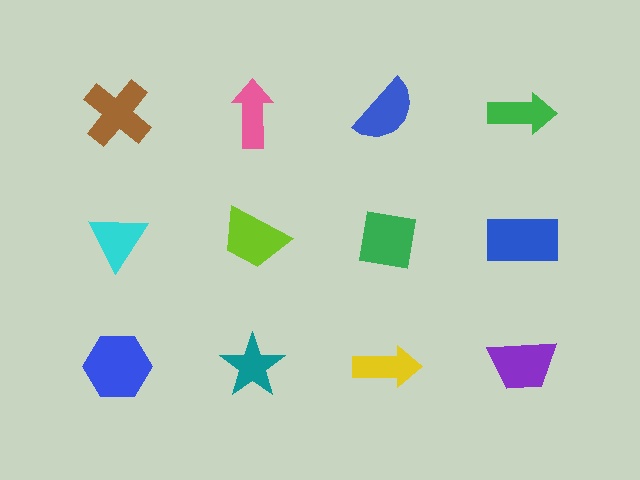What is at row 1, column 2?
A pink arrow.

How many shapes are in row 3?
4 shapes.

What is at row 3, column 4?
A purple trapezoid.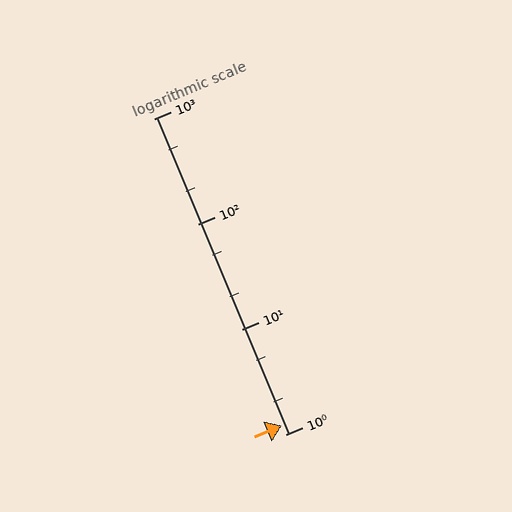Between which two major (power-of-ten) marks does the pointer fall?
The pointer is between 1 and 10.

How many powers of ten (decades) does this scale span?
The scale spans 3 decades, from 1 to 1000.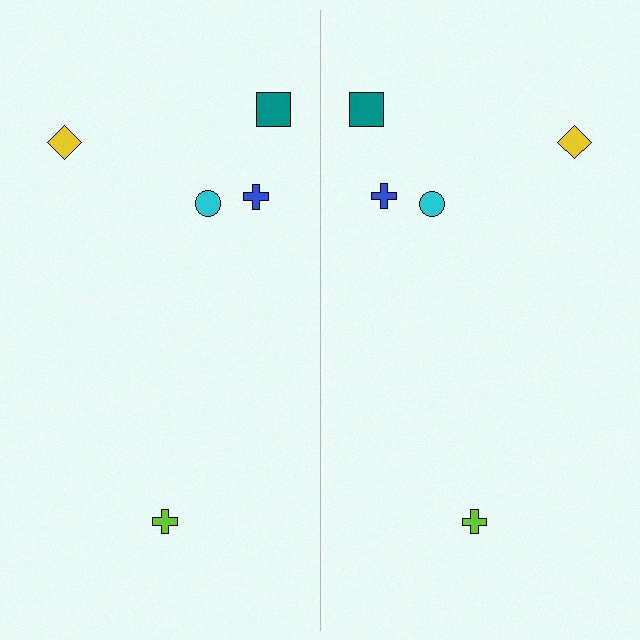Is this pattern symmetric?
Yes, this pattern has bilateral (reflection) symmetry.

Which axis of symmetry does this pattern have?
The pattern has a vertical axis of symmetry running through the center of the image.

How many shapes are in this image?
There are 10 shapes in this image.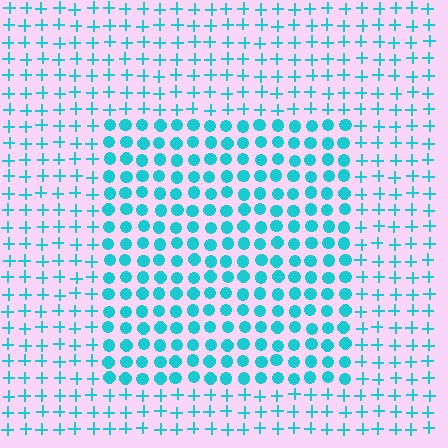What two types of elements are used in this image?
The image uses circles inside the rectangle region and plus signs outside it.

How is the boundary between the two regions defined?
The boundary is defined by a change in element shape: circles inside vs. plus signs outside. All elements share the same color and spacing.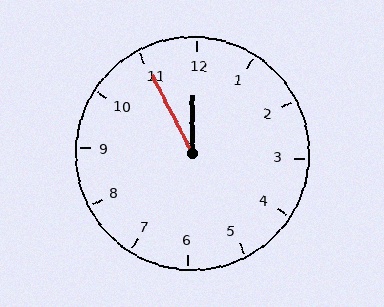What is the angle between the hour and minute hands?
Approximately 28 degrees.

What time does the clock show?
11:55.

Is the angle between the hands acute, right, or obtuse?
It is acute.